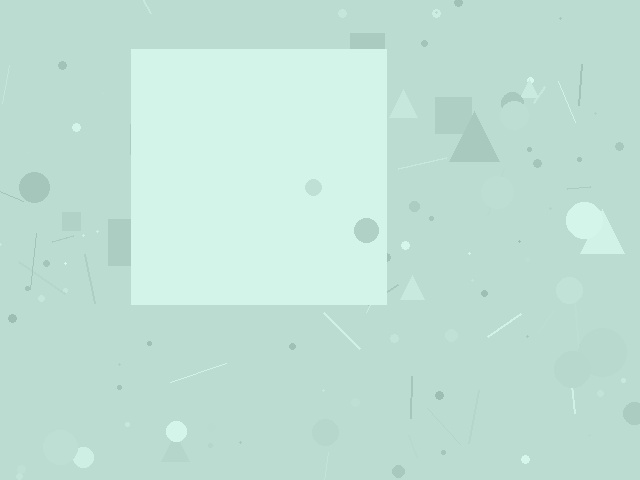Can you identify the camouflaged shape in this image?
The camouflaged shape is a square.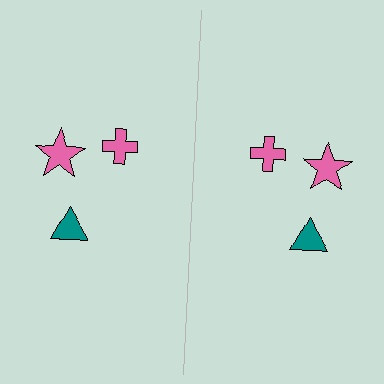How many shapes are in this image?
There are 6 shapes in this image.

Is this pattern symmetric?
Yes, this pattern has bilateral (reflection) symmetry.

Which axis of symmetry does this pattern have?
The pattern has a vertical axis of symmetry running through the center of the image.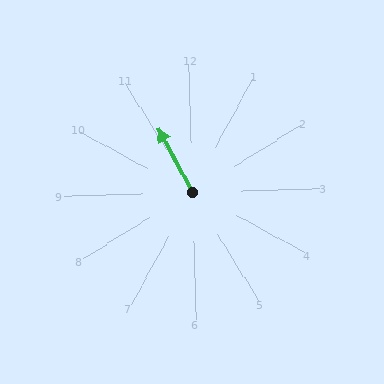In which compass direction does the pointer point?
Northwest.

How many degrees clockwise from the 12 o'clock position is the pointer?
Approximately 334 degrees.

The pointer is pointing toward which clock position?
Roughly 11 o'clock.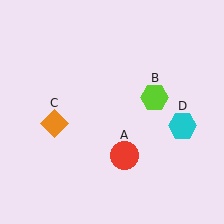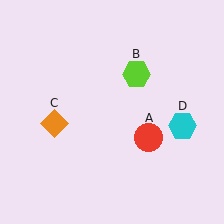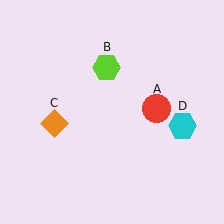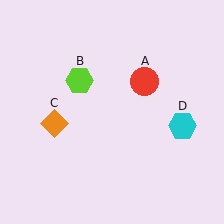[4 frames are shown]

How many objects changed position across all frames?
2 objects changed position: red circle (object A), lime hexagon (object B).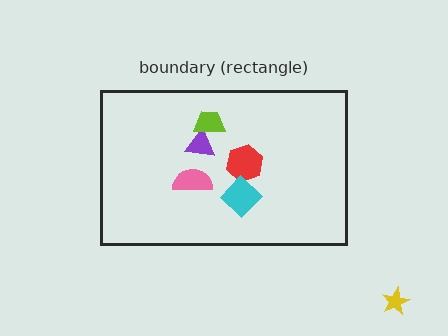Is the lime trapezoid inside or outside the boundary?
Inside.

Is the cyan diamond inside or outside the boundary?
Inside.